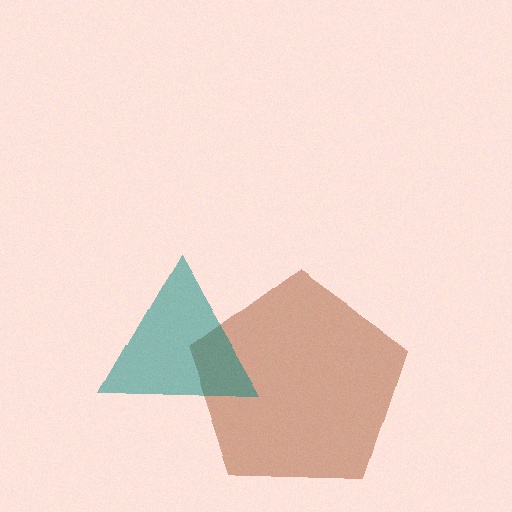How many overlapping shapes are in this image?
There are 2 overlapping shapes in the image.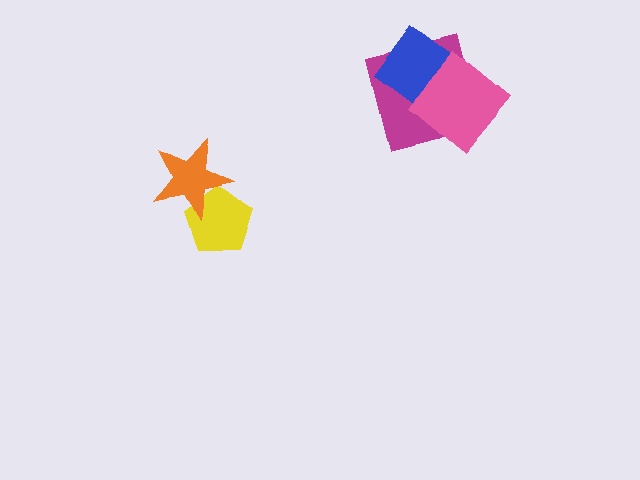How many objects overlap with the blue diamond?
2 objects overlap with the blue diamond.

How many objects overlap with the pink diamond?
2 objects overlap with the pink diamond.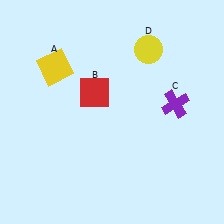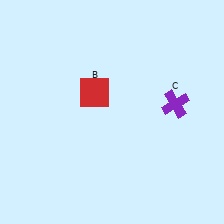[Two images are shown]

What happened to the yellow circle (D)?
The yellow circle (D) was removed in Image 2. It was in the top-right area of Image 1.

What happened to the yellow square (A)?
The yellow square (A) was removed in Image 2. It was in the top-left area of Image 1.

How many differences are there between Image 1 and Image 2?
There are 2 differences between the two images.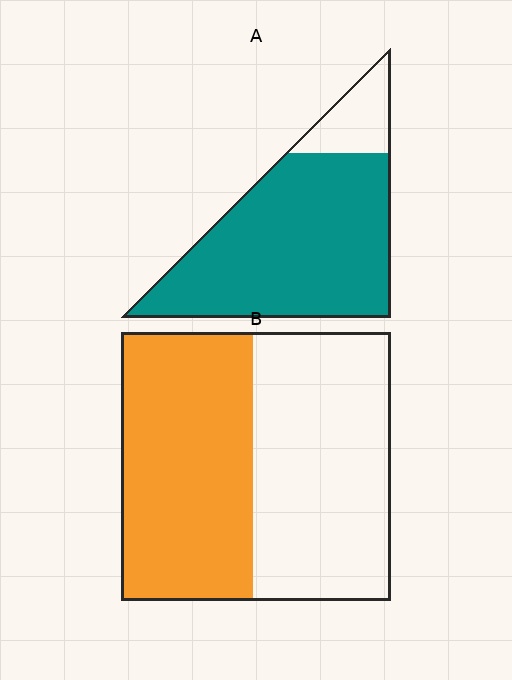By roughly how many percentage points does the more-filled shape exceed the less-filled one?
By roughly 35 percentage points (A over B).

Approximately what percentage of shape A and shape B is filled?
A is approximately 85% and B is approximately 50%.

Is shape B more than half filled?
Roughly half.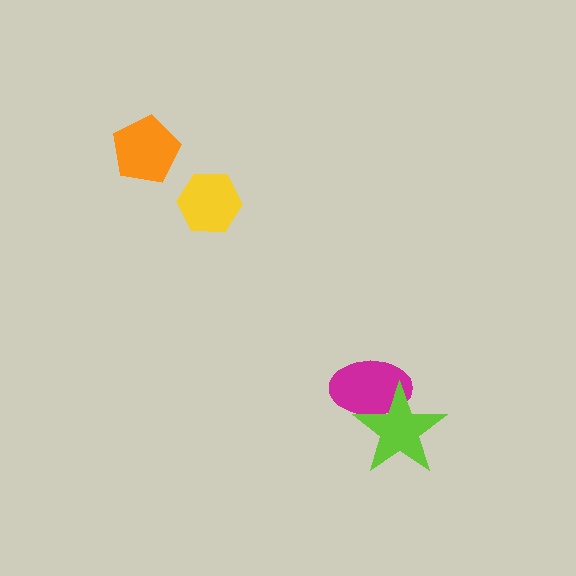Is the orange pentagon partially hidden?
No, no other shape covers it.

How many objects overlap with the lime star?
1 object overlaps with the lime star.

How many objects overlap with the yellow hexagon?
0 objects overlap with the yellow hexagon.